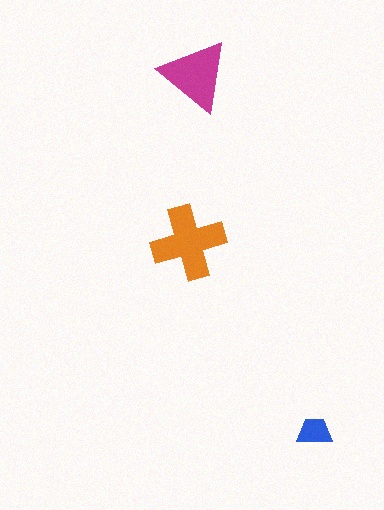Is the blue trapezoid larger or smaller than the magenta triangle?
Smaller.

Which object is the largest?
The orange cross.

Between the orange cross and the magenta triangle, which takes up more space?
The orange cross.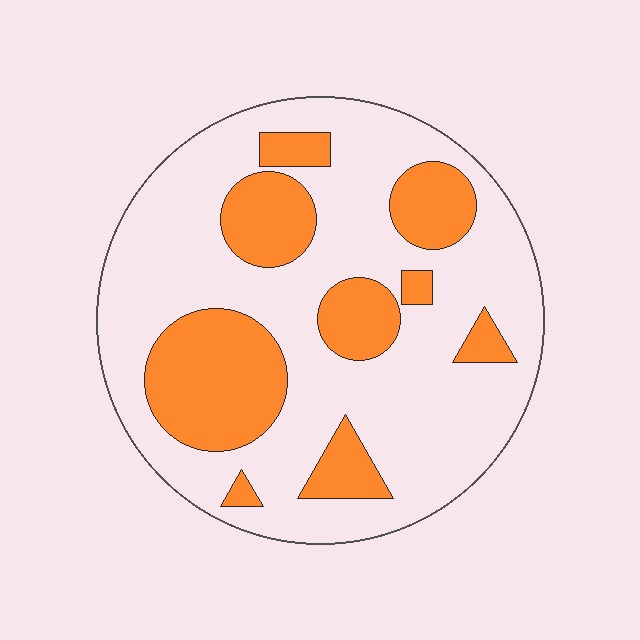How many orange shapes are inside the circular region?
9.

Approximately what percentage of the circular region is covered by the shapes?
Approximately 30%.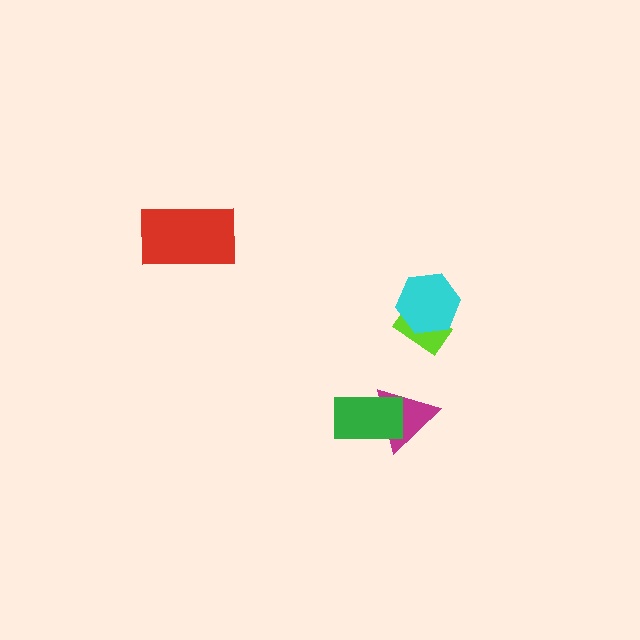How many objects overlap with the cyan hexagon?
1 object overlaps with the cyan hexagon.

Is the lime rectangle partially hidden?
Yes, it is partially covered by another shape.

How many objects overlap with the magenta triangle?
1 object overlaps with the magenta triangle.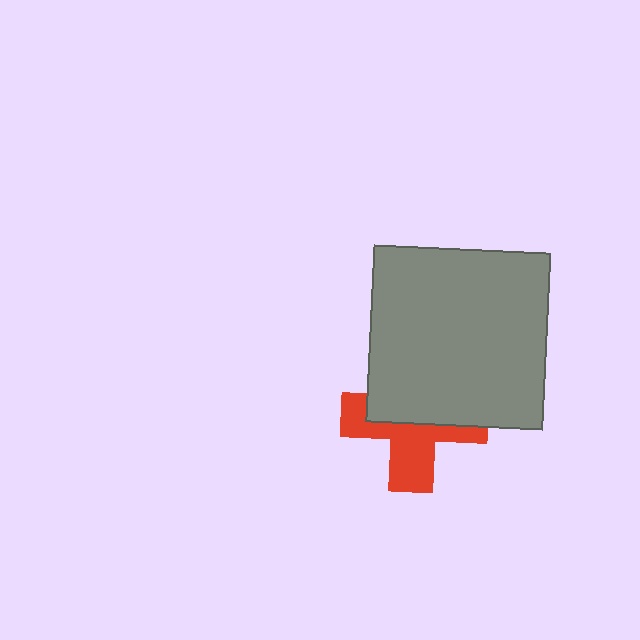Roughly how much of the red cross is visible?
About half of it is visible (roughly 48%).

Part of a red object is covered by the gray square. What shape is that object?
It is a cross.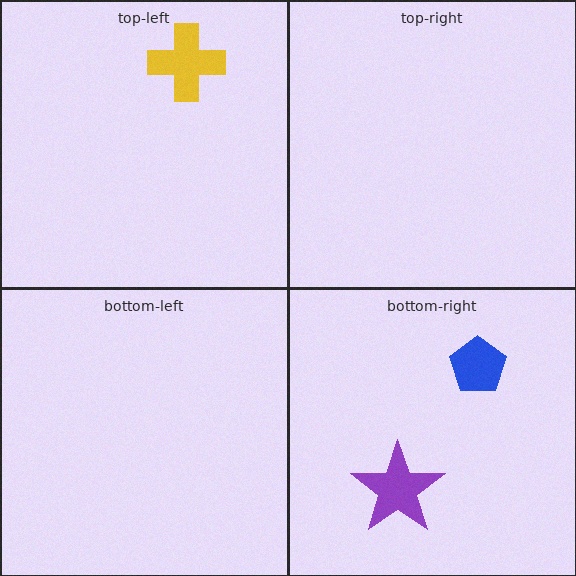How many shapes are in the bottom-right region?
2.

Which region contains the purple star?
The bottom-right region.